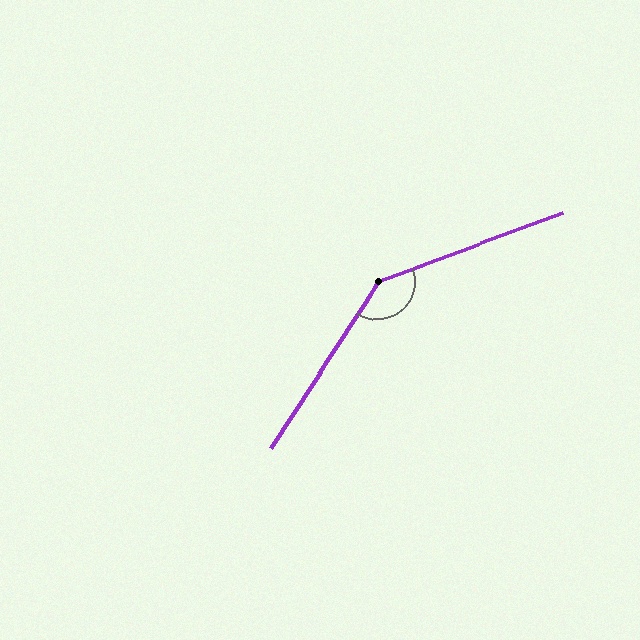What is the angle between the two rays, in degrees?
Approximately 143 degrees.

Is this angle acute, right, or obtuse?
It is obtuse.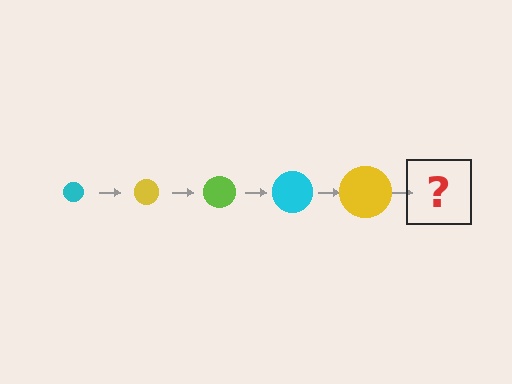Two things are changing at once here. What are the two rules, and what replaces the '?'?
The two rules are that the circle grows larger each step and the color cycles through cyan, yellow, and lime. The '?' should be a lime circle, larger than the previous one.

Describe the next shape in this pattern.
It should be a lime circle, larger than the previous one.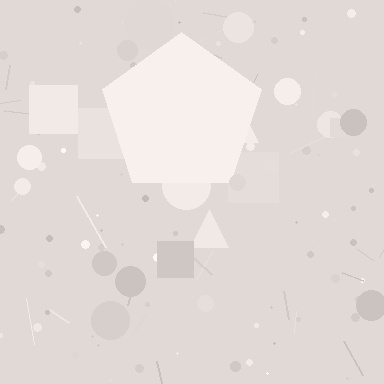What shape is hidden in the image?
A pentagon is hidden in the image.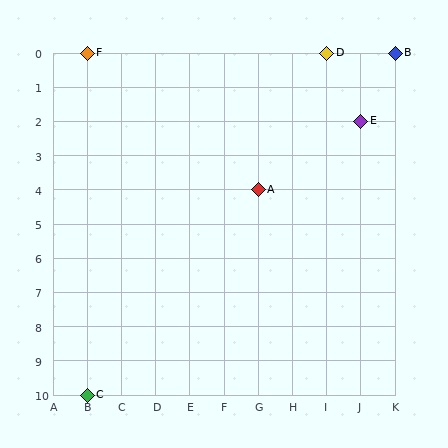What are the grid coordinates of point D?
Point D is at grid coordinates (I, 0).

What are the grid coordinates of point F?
Point F is at grid coordinates (B, 0).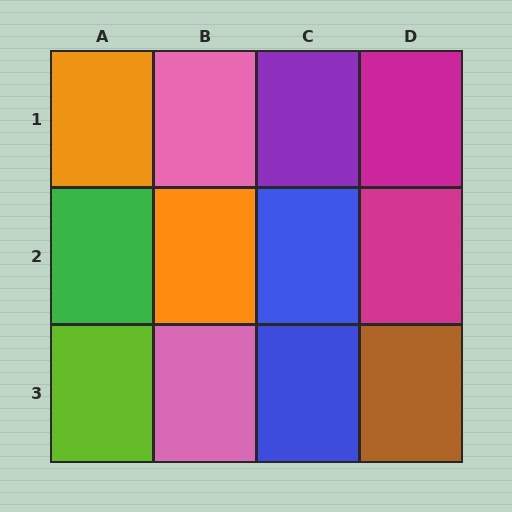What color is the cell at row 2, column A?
Green.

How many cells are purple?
1 cell is purple.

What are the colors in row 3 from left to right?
Lime, pink, blue, brown.